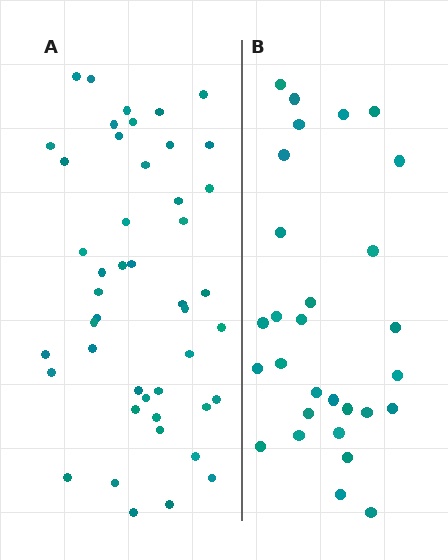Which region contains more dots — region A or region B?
Region A (the left region) has more dots.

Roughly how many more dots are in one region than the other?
Region A has approximately 15 more dots than region B.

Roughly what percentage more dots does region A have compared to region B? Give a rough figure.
About 60% more.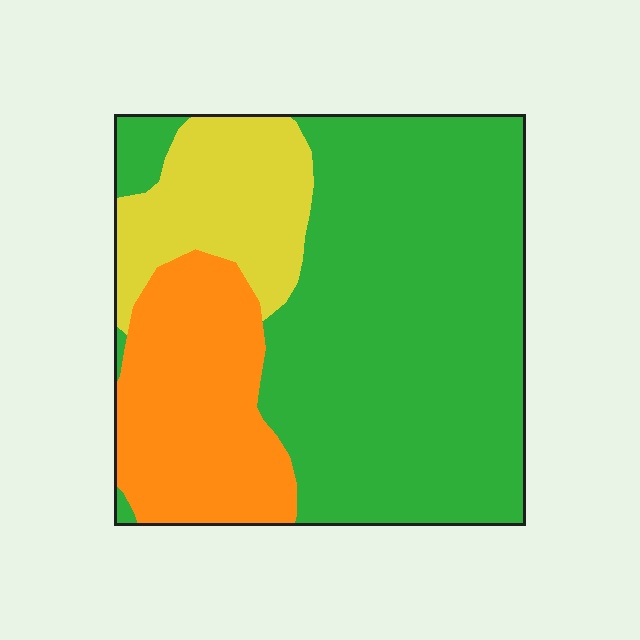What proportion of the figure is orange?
Orange takes up about one quarter (1/4) of the figure.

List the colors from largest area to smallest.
From largest to smallest: green, orange, yellow.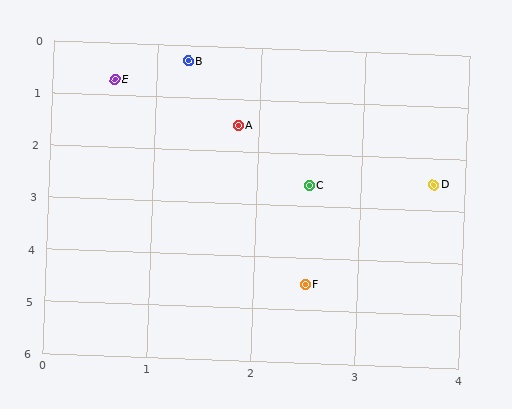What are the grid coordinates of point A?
Point A is at approximately (1.8, 1.5).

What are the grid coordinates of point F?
Point F is at approximately (2.5, 4.5).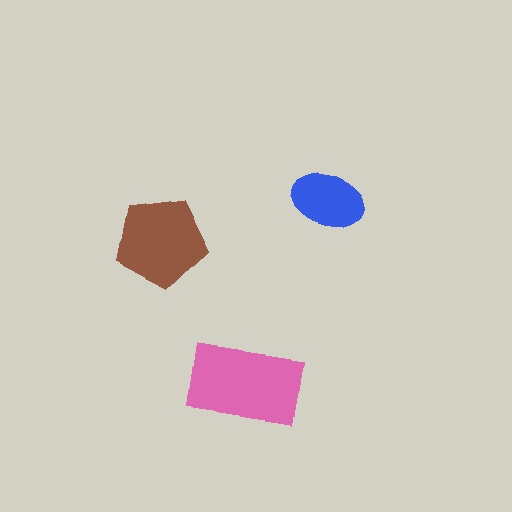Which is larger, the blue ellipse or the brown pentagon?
The brown pentagon.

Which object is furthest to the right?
The blue ellipse is rightmost.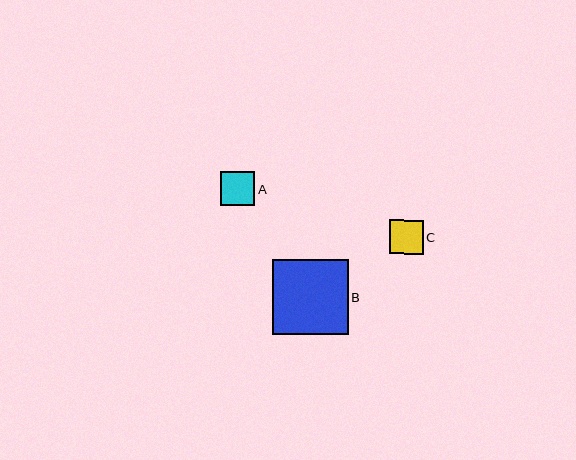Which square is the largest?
Square B is the largest with a size of approximately 76 pixels.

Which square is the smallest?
Square A is the smallest with a size of approximately 34 pixels.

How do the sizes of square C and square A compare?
Square C and square A are approximately the same size.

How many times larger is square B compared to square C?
Square B is approximately 2.2 times the size of square C.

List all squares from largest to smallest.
From largest to smallest: B, C, A.